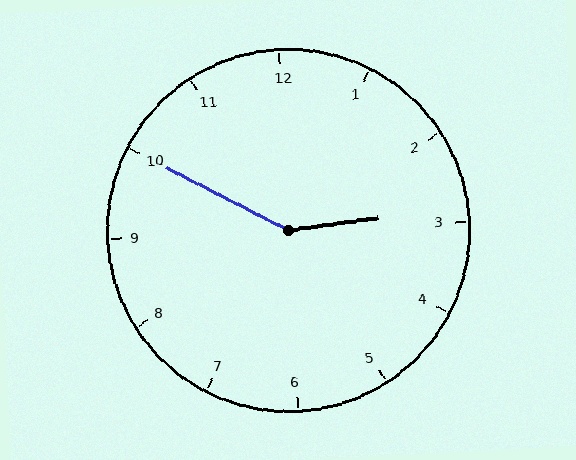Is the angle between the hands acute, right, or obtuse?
It is obtuse.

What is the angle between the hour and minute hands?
Approximately 145 degrees.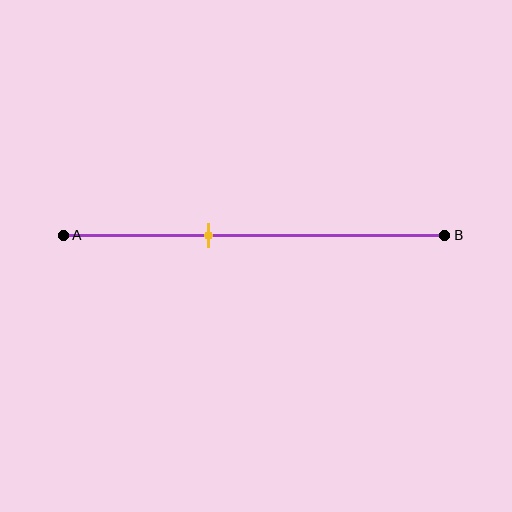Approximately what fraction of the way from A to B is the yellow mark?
The yellow mark is approximately 40% of the way from A to B.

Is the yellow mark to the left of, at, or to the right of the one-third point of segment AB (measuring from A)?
The yellow mark is to the right of the one-third point of segment AB.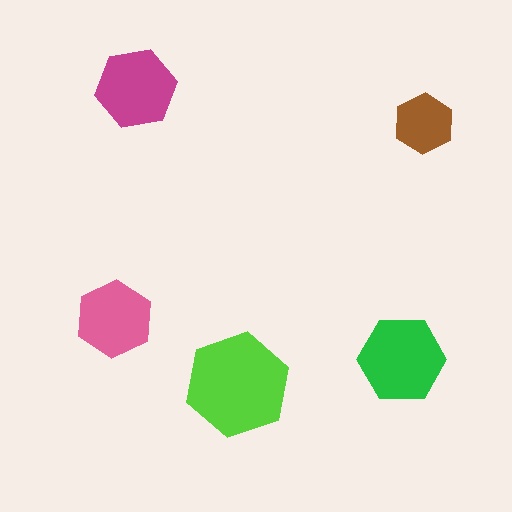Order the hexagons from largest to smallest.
the lime one, the green one, the magenta one, the pink one, the brown one.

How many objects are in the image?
There are 5 objects in the image.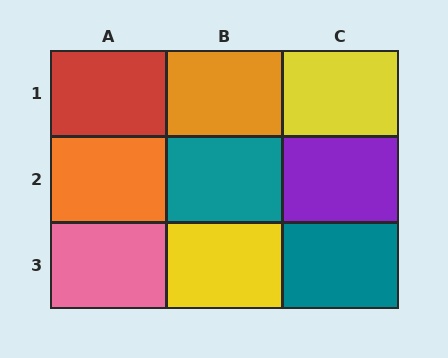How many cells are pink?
1 cell is pink.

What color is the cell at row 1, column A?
Red.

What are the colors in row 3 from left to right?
Pink, yellow, teal.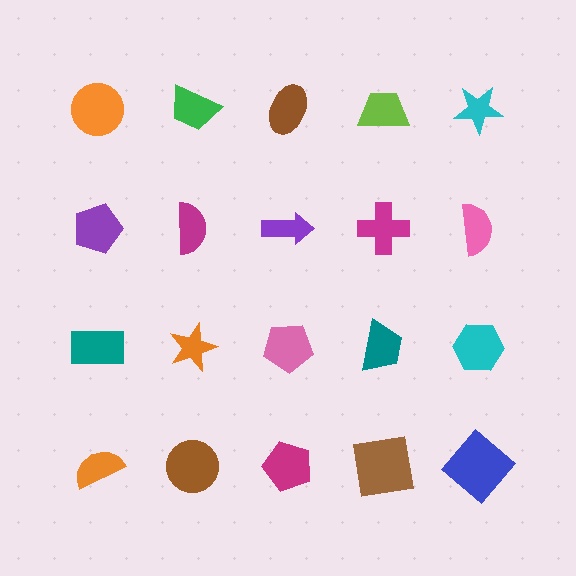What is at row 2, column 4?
A magenta cross.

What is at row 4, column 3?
A magenta pentagon.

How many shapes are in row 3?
5 shapes.